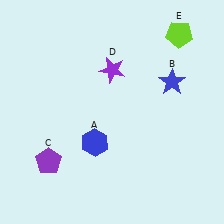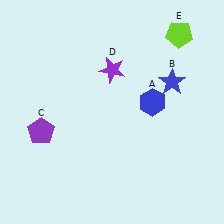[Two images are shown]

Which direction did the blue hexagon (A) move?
The blue hexagon (A) moved right.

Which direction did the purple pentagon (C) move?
The purple pentagon (C) moved up.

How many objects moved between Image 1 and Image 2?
2 objects moved between the two images.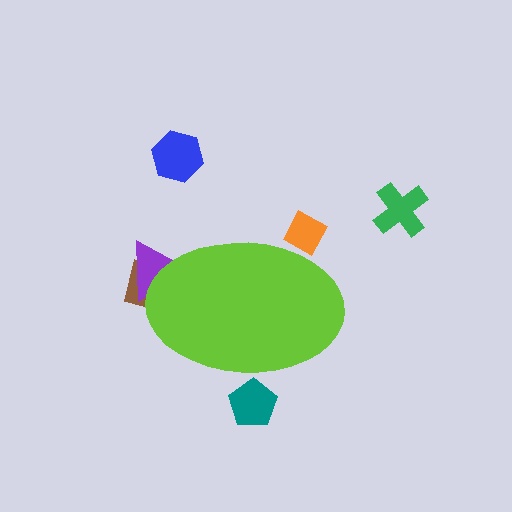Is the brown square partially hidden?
Yes, the brown square is partially hidden behind the lime ellipse.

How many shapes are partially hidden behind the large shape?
4 shapes are partially hidden.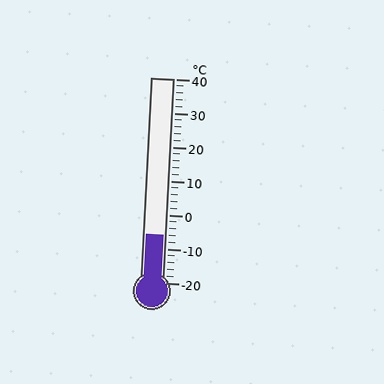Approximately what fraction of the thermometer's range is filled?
The thermometer is filled to approximately 25% of its range.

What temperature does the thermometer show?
The thermometer shows approximately -6°C.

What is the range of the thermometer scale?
The thermometer scale ranges from -20°C to 40°C.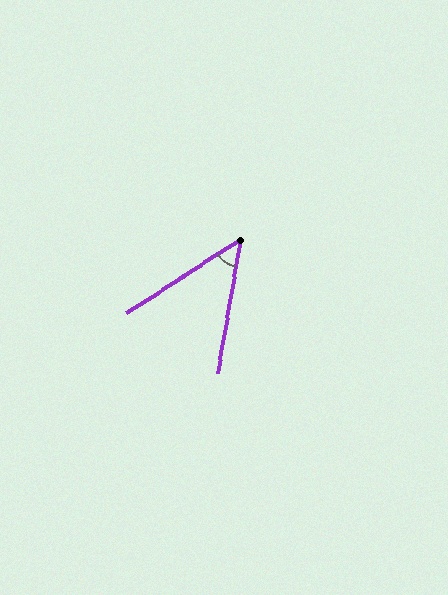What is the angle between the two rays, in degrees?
Approximately 47 degrees.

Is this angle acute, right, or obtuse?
It is acute.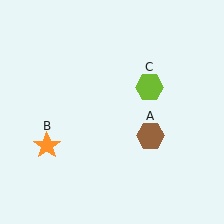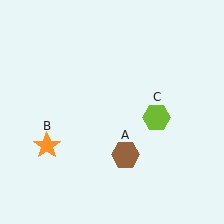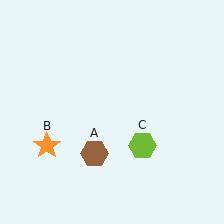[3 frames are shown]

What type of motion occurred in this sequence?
The brown hexagon (object A), lime hexagon (object C) rotated clockwise around the center of the scene.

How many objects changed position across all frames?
2 objects changed position: brown hexagon (object A), lime hexagon (object C).